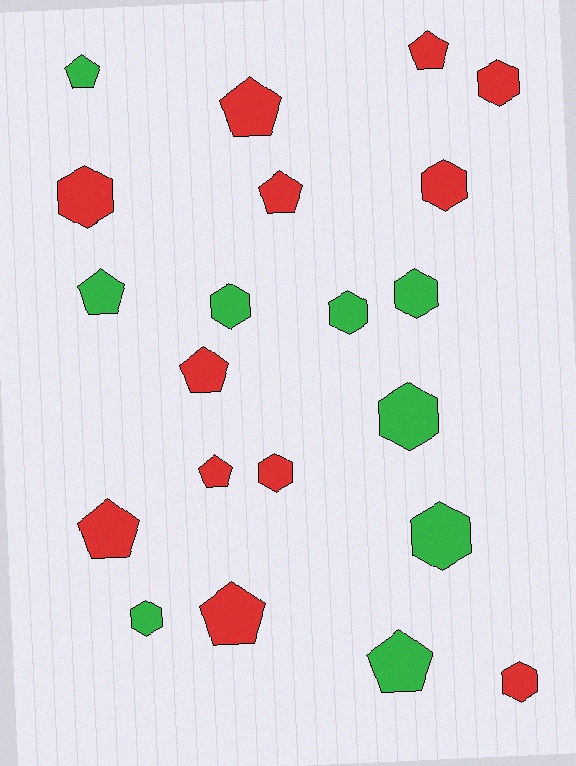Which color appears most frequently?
Red, with 12 objects.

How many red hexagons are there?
There are 5 red hexagons.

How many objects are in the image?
There are 21 objects.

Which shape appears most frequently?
Hexagon, with 11 objects.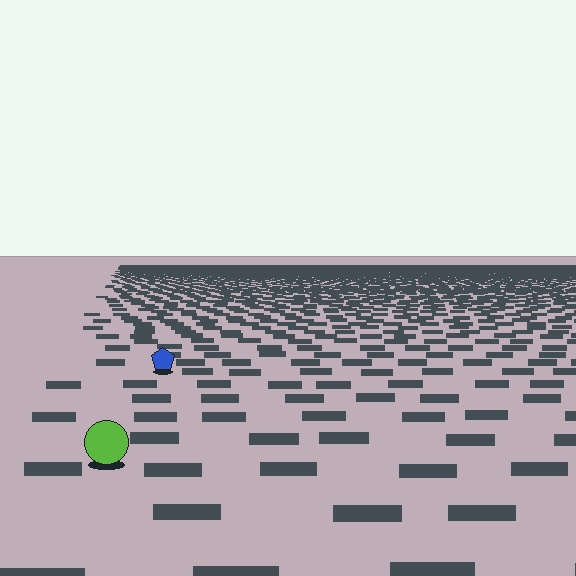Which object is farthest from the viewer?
The blue pentagon is farthest from the viewer. It appears smaller and the ground texture around it is denser.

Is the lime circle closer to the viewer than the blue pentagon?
Yes. The lime circle is closer — you can tell from the texture gradient: the ground texture is coarser near it.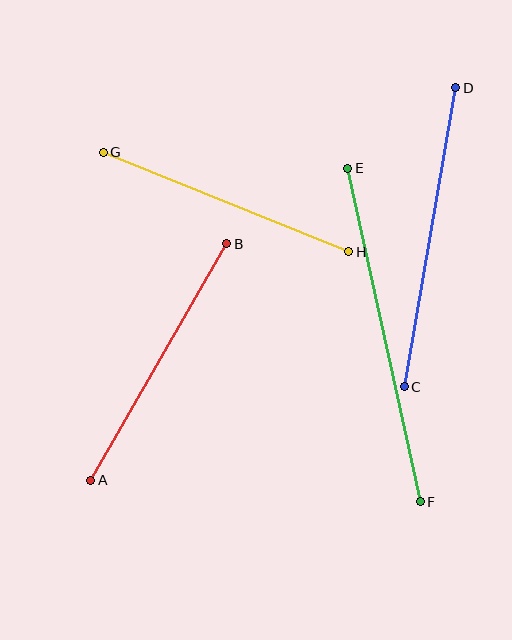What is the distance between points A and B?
The distance is approximately 273 pixels.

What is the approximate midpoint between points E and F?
The midpoint is at approximately (384, 335) pixels.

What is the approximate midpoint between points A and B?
The midpoint is at approximately (159, 362) pixels.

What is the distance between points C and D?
The distance is approximately 303 pixels.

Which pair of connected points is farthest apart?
Points E and F are farthest apart.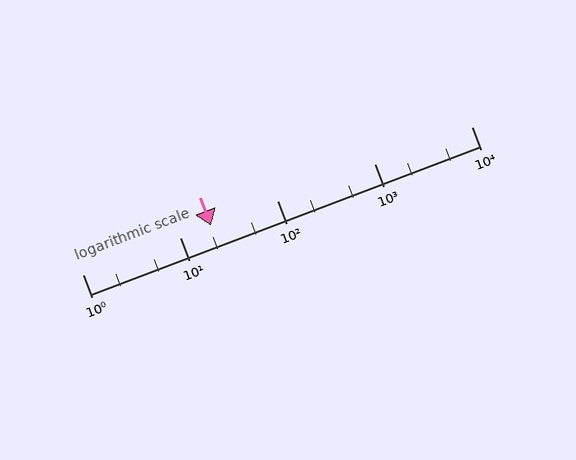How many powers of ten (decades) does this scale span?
The scale spans 4 decades, from 1 to 10000.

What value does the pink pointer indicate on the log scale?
The pointer indicates approximately 21.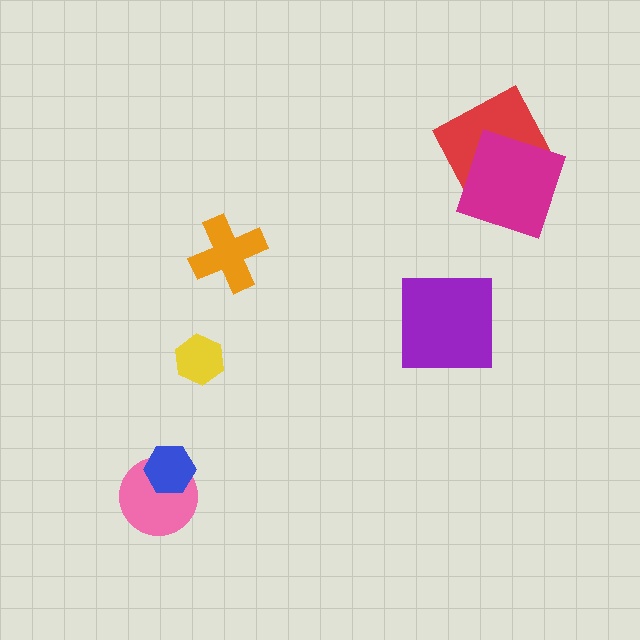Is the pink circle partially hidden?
Yes, it is partially covered by another shape.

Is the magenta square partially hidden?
No, no other shape covers it.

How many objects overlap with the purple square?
0 objects overlap with the purple square.